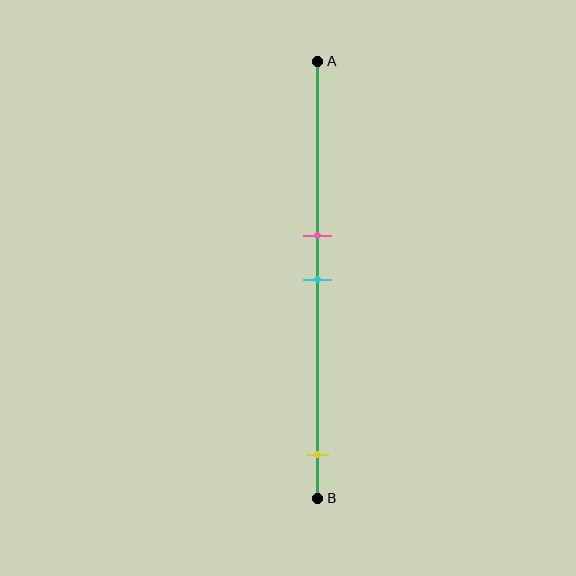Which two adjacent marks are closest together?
The pink and cyan marks are the closest adjacent pair.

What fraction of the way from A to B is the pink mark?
The pink mark is approximately 40% (0.4) of the way from A to B.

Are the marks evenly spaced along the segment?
No, the marks are not evenly spaced.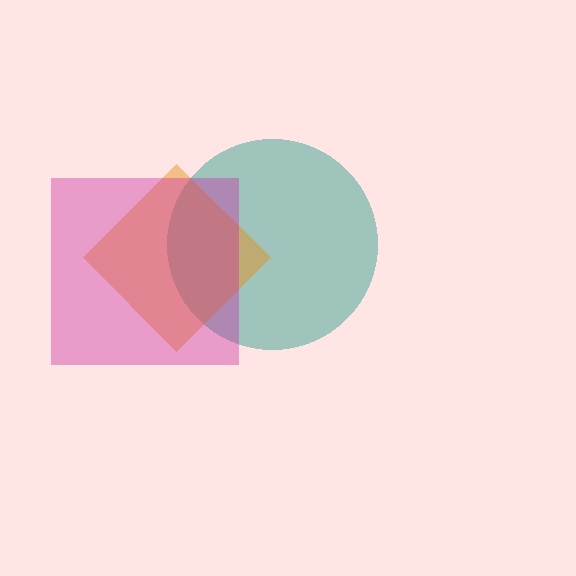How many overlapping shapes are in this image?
There are 3 overlapping shapes in the image.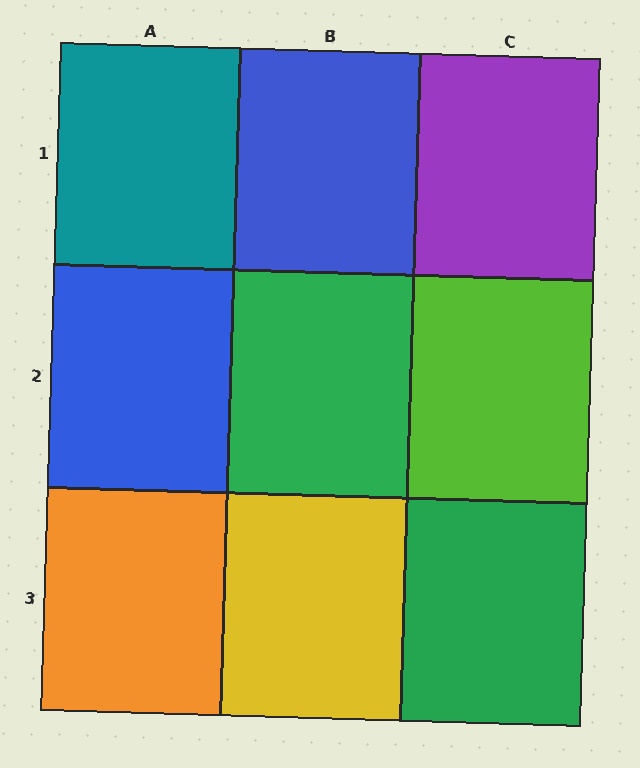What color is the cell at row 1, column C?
Purple.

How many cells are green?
2 cells are green.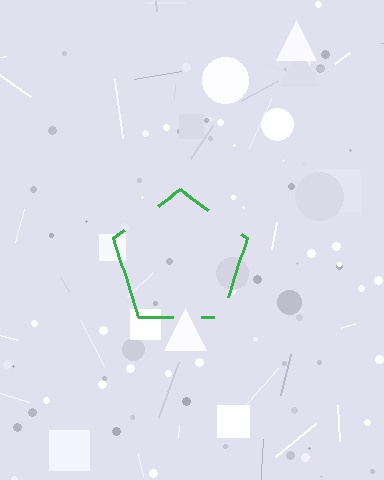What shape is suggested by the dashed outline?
The dashed outline suggests a pentagon.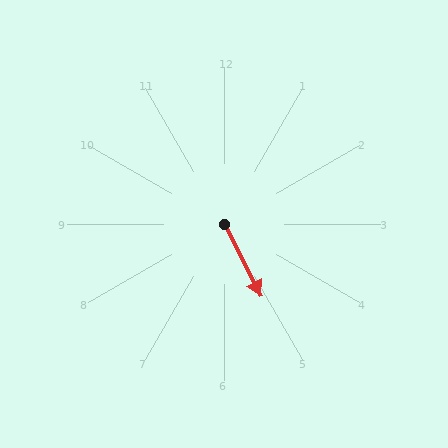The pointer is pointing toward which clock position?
Roughly 5 o'clock.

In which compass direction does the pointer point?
Southeast.